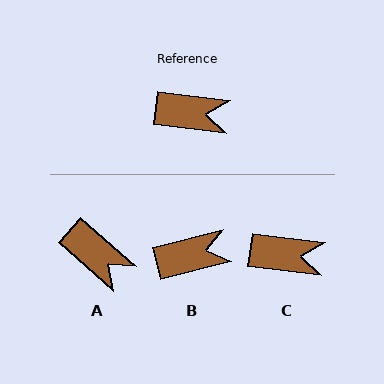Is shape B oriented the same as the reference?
No, it is off by about 21 degrees.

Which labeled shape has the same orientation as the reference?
C.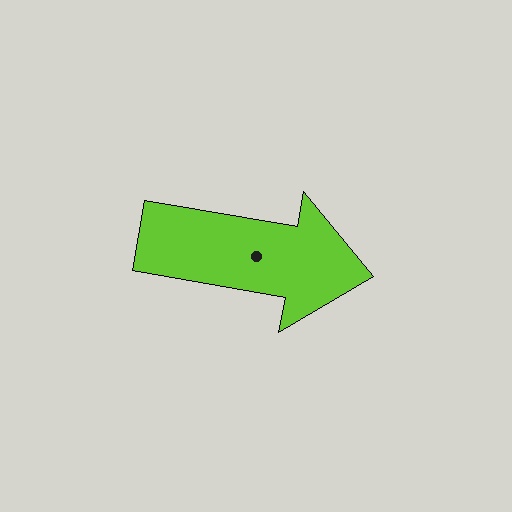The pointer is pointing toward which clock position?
Roughly 3 o'clock.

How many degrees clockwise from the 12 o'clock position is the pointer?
Approximately 100 degrees.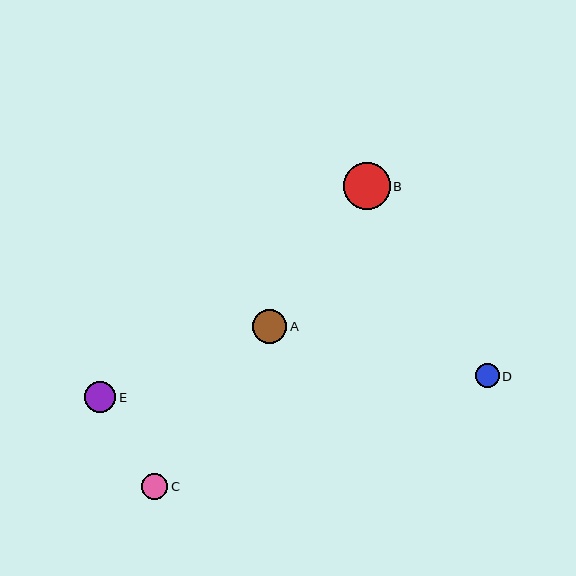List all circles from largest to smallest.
From largest to smallest: B, A, E, C, D.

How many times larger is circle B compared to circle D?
Circle B is approximately 2.0 times the size of circle D.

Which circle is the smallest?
Circle D is the smallest with a size of approximately 24 pixels.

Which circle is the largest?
Circle B is the largest with a size of approximately 47 pixels.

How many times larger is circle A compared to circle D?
Circle A is approximately 1.5 times the size of circle D.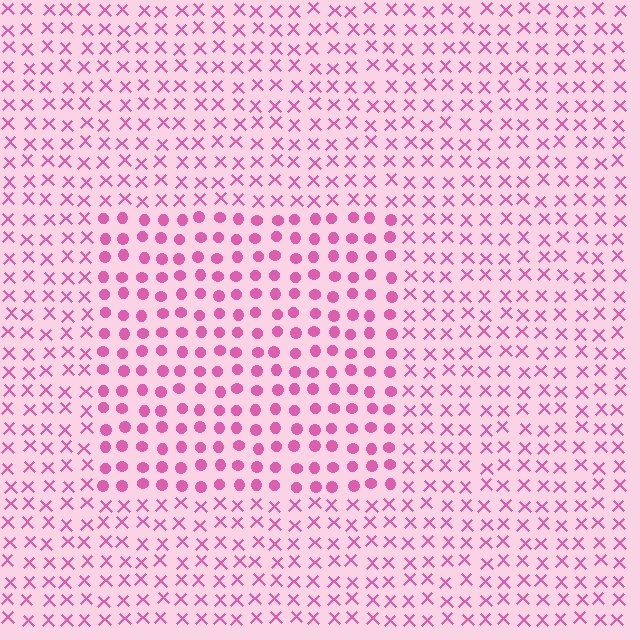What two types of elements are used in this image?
The image uses circles inside the rectangle region and X marks outside it.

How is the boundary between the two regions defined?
The boundary is defined by a change in element shape: circles inside vs. X marks outside. All elements share the same color and spacing.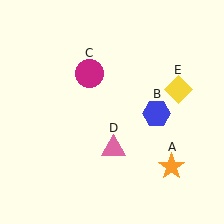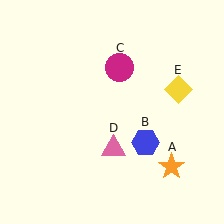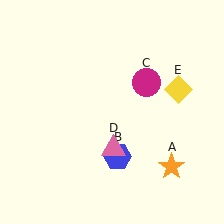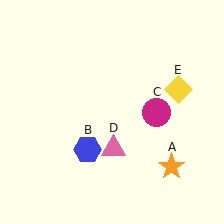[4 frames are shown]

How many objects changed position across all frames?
2 objects changed position: blue hexagon (object B), magenta circle (object C).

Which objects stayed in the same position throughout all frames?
Orange star (object A) and pink triangle (object D) and yellow diamond (object E) remained stationary.